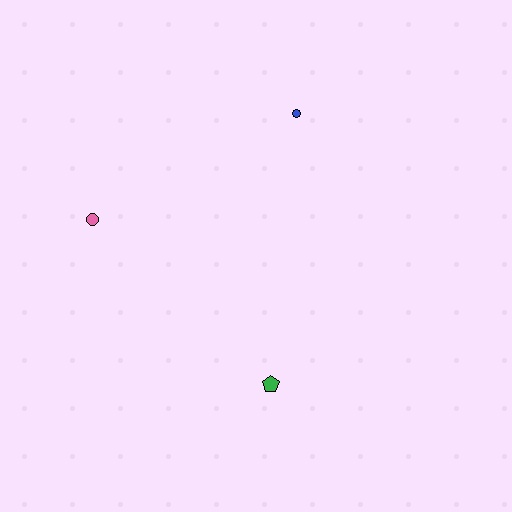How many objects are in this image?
There are 3 objects.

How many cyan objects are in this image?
There are no cyan objects.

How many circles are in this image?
There are 2 circles.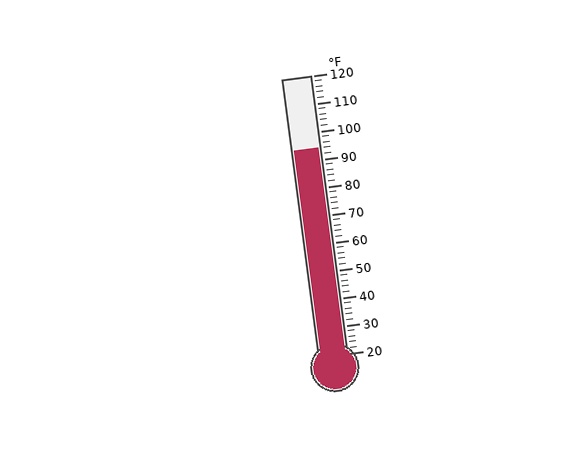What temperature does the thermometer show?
The thermometer shows approximately 94°F.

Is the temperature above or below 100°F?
The temperature is below 100°F.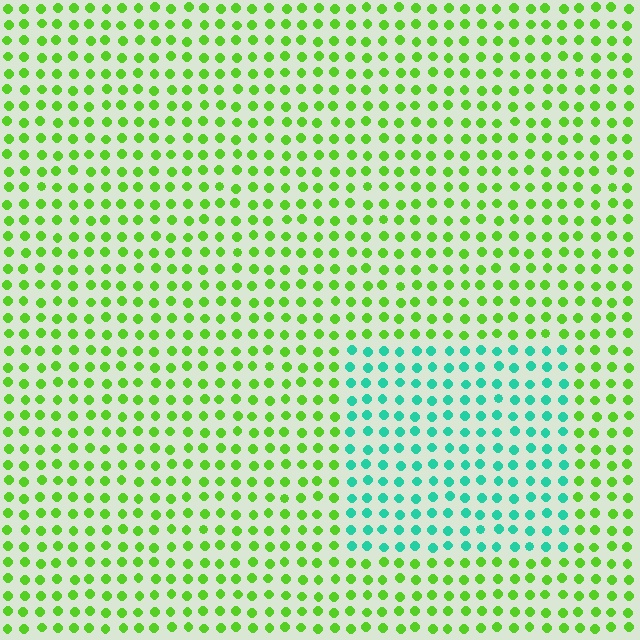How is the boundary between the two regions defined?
The boundary is defined purely by a slight shift in hue (about 62 degrees). Spacing, size, and orientation are identical on both sides.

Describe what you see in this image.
The image is filled with small lime elements in a uniform arrangement. A rectangle-shaped region is visible where the elements are tinted to a slightly different hue, forming a subtle color boundary.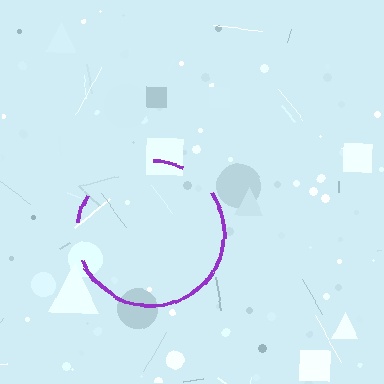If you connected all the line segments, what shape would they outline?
They would outline a circle.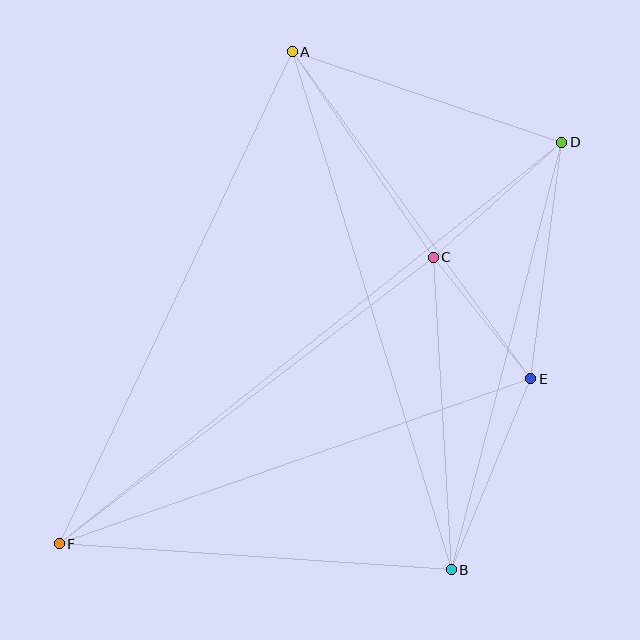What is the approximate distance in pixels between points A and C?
The distance between A and C is approximately 249 pixels.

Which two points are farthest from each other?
Points D and F are farthest from each other.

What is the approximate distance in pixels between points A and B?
The distance between A and B is approximately 541 pixels.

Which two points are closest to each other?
Points C and E are closest to each other.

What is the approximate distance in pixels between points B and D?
The distance between B and D is approximately 442 pixels.